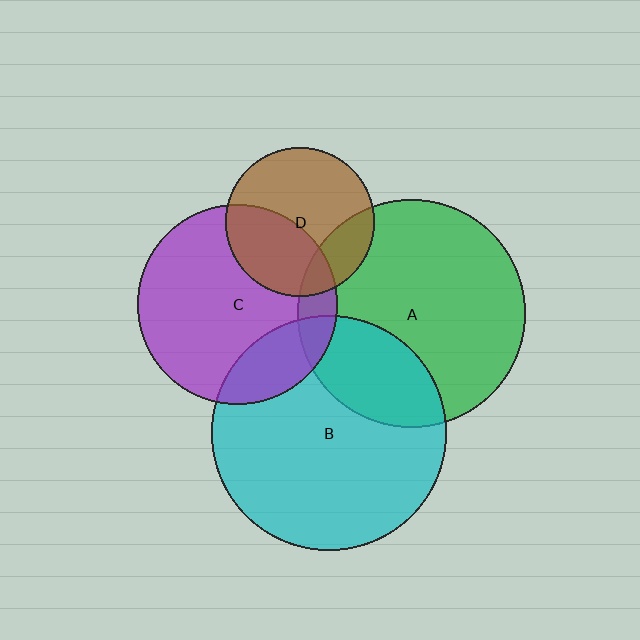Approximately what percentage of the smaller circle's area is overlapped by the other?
Approximately 20%.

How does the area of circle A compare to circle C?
Approximately 1.3 times.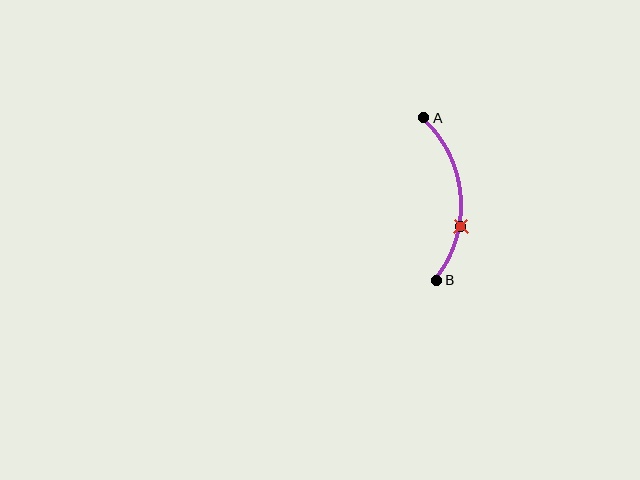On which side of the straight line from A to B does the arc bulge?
The arc bulges to the right of the straight line connecting A and B.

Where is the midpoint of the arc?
The arc midpoint is the point on the curve farthest from the straight line joining A and B. It sits to the right of that line.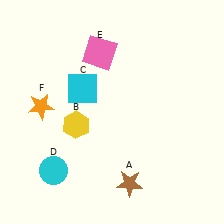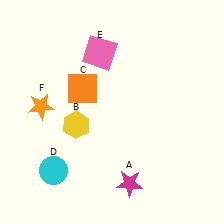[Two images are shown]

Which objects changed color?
A changed from brown to magenta. C changed from cyan to orange.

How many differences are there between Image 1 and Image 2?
There are 2 differences between the two images.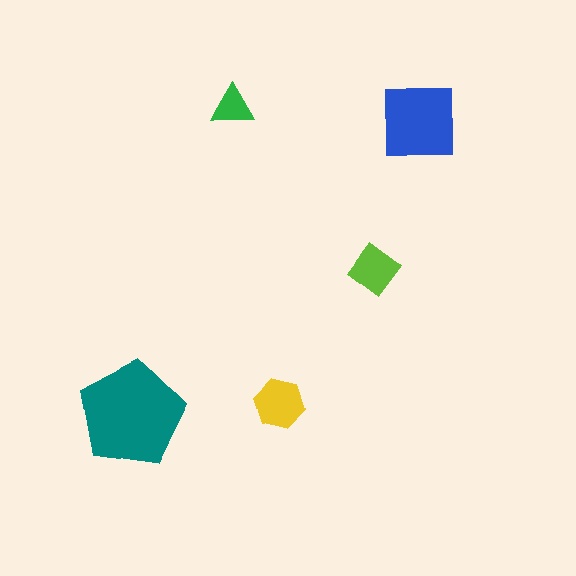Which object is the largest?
The teal pentagon.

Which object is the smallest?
The green triangle.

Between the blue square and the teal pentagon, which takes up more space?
The teal pentagon.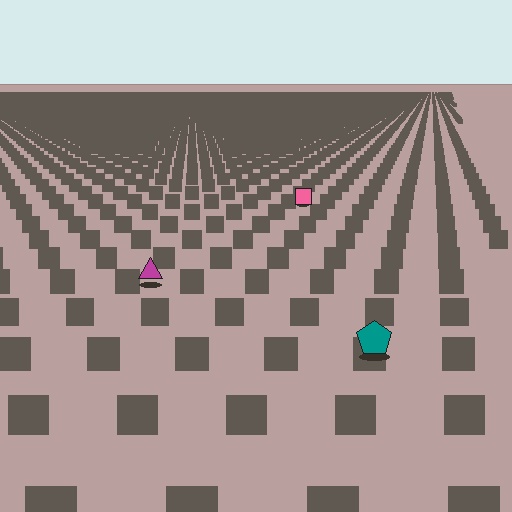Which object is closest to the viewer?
The teal pentagon is closest. The texture marks near it are larger and more spread out.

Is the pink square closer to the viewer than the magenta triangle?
No. The magenta triangle is closer — you can tell from the texture gradient: the ground texture is coarser near it.